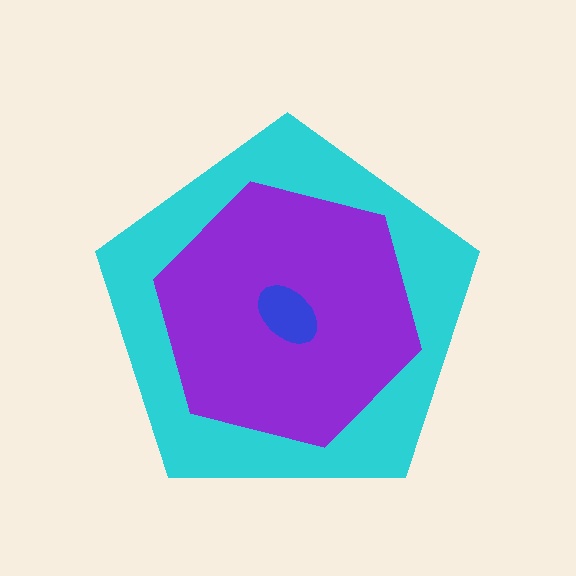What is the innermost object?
The blue ellipse.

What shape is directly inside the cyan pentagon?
The purple hexagon.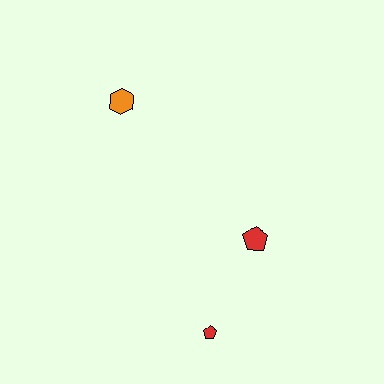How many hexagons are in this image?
There is 1 hexagon.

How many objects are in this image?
There are 3 objects.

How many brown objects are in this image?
There are no brown objects.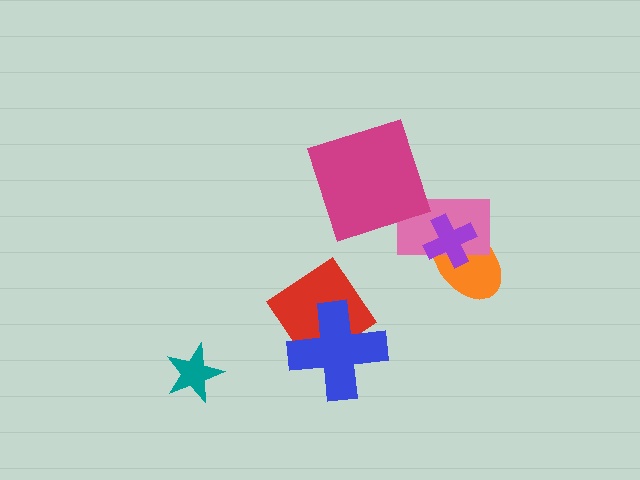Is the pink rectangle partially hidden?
Yes, it is partially covered by another shape.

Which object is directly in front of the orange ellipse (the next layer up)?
The pink rectangle is directly in front of the orange ellipse.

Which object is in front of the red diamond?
The blue cross is in front of the red diamond.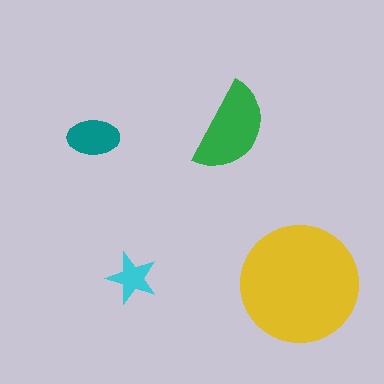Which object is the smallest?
The cyan star.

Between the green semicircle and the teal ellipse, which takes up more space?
The green semicircle.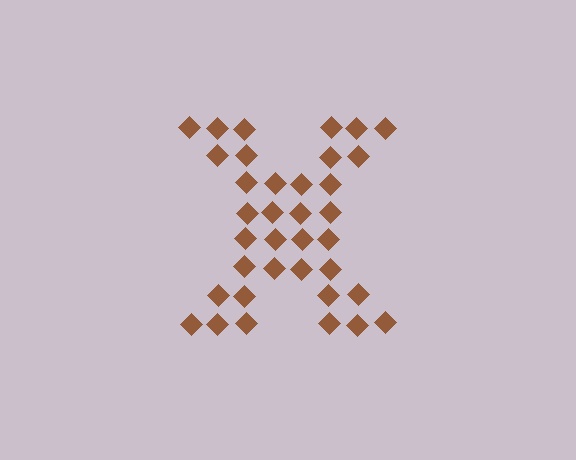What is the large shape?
The large shape is the letter X.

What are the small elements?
The small elements are diamonds.